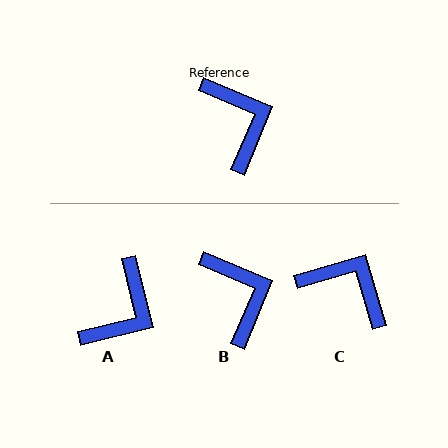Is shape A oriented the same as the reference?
No, it is off by about 53 degrees.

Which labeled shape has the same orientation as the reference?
B.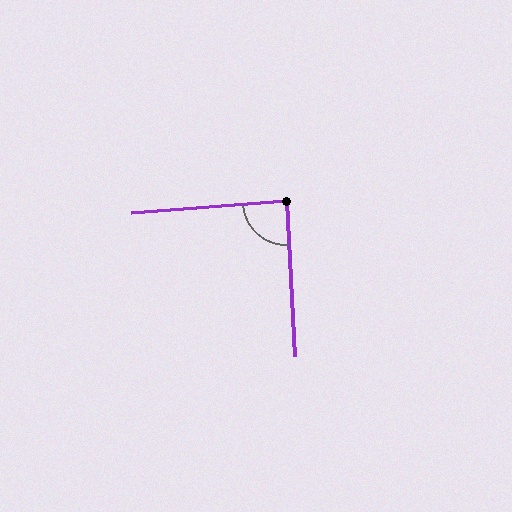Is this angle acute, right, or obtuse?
It is approximately a right angle.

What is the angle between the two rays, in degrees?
Approximately 89 degrees.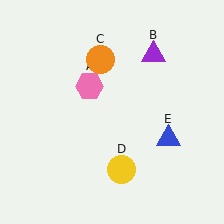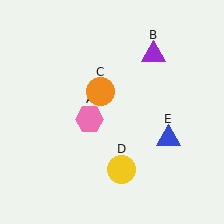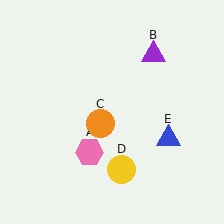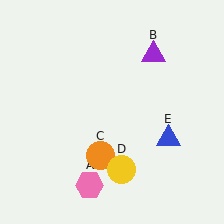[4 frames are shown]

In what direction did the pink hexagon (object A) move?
The pink hexagon (object A) moved down.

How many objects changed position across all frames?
2 objects changed position: pink hexagon (object A), orange circle (object C).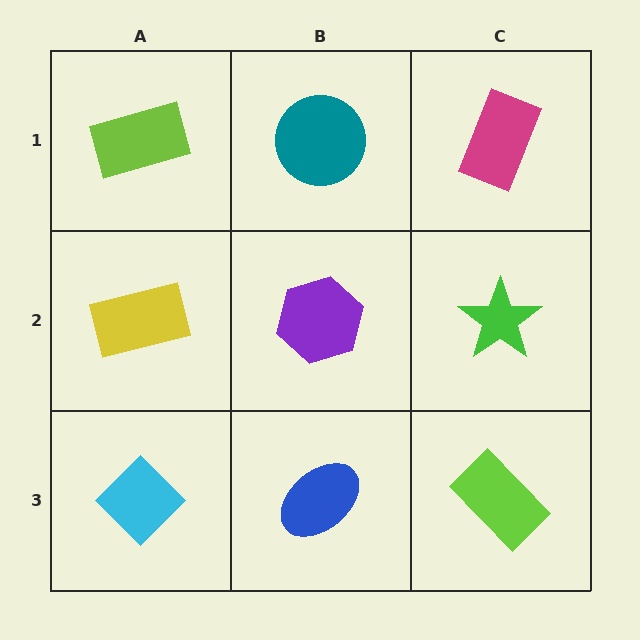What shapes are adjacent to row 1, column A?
A yellow rectangle (row 2, column A), a teal circle (row 1, column B).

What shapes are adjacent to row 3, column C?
A green star (row 2, column C), a blue ellipse (row 3, column B).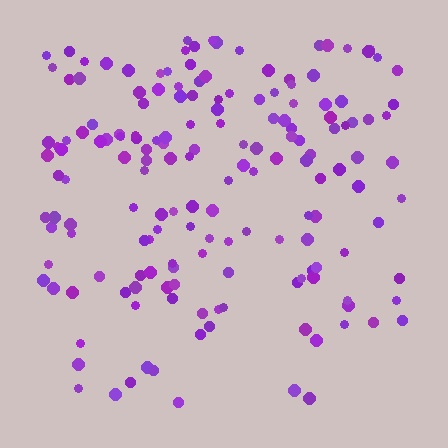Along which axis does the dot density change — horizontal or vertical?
Vertical.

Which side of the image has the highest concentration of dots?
The top.